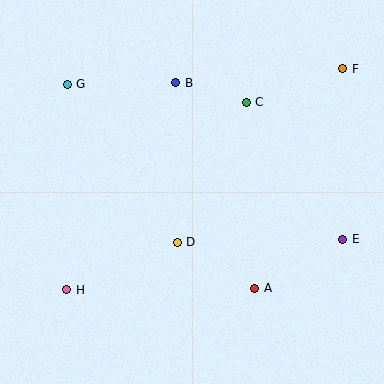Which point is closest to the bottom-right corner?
Point E is closest to the bottom-right corner.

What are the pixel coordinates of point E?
Point E is at (343, 239).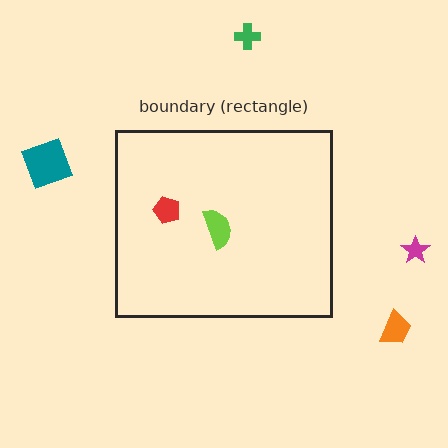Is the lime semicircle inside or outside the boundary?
Inside.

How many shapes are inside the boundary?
2 inside, 4 outside.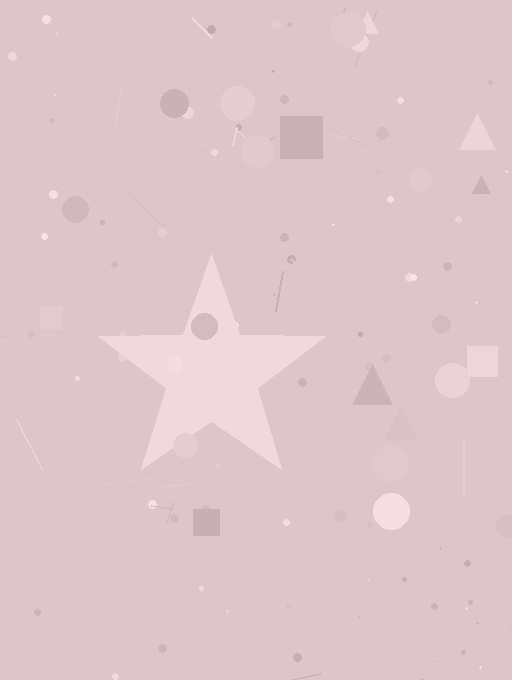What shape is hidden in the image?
A star is hidden in the image.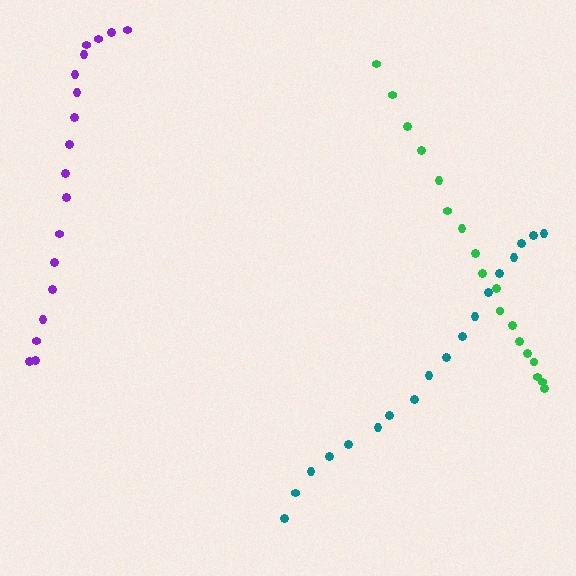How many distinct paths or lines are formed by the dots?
There are 3 distinct paths.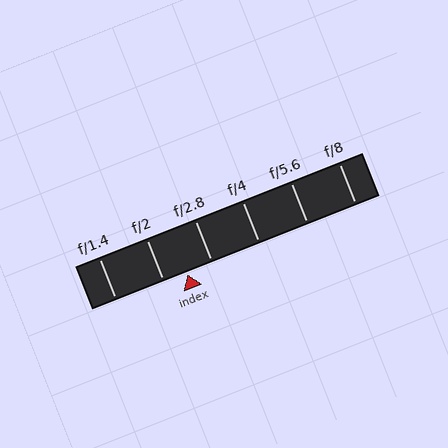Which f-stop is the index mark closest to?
The index mark is closest to f/2.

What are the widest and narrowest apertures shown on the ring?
The widest aperture shown is f/1.4 and the narrowest is f/8.